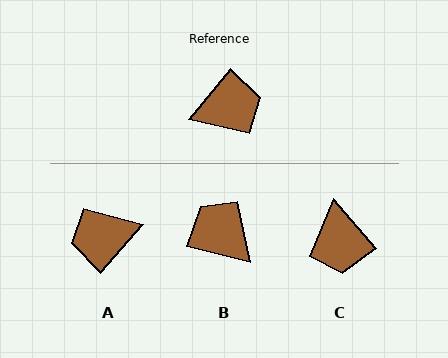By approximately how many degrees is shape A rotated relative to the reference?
Approximately 178 degrees counter-clockwise.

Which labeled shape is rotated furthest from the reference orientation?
A, about 178 degrees away.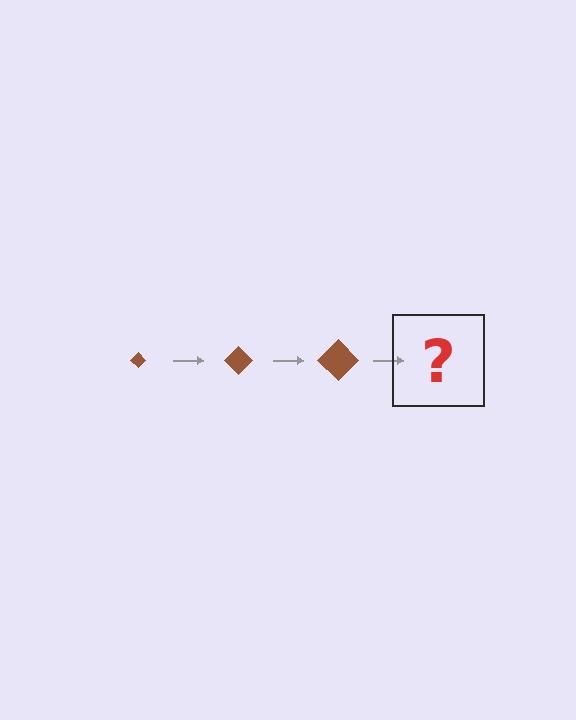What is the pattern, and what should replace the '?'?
The pattern is that the diamond gets progressively larger each step. The '?' should be a brown diamond, larger than the previous one.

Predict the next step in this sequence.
The next step is a brown diamond, larger than the previous one.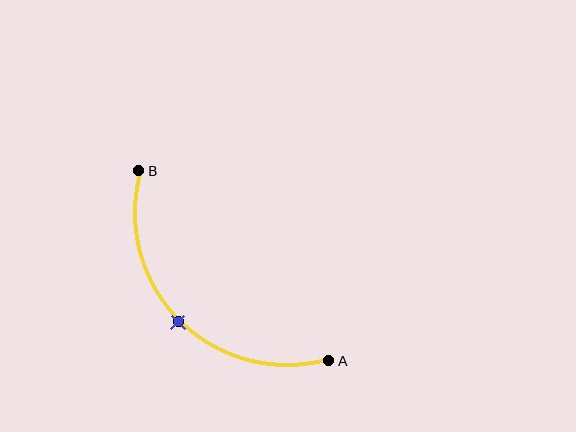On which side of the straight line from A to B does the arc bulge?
The arc bulges below and to the left of the straight line connecting A and B.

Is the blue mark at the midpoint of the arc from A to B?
Yes. The blue mark lies on the arc at equal arc-length from both A and B — it is the arc midpoint.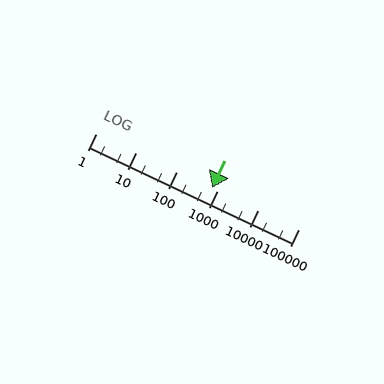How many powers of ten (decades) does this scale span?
The scale spans 5 decades, from 1 to 100000.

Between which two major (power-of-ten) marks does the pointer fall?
The pointer is between 100 and 1000.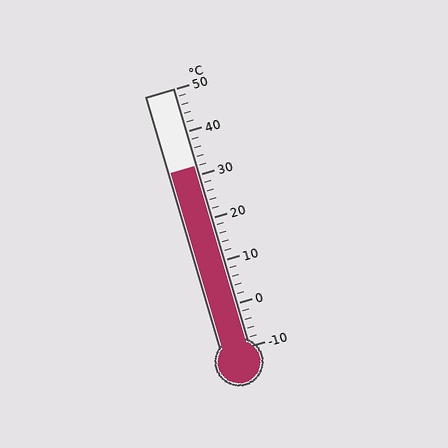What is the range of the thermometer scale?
The thermometer scale ranges from -10°C to 50°C.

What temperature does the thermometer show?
The thermometer shows approximately 32°C.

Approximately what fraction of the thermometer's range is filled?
The thermometer is filled to approximately 70% of its range.